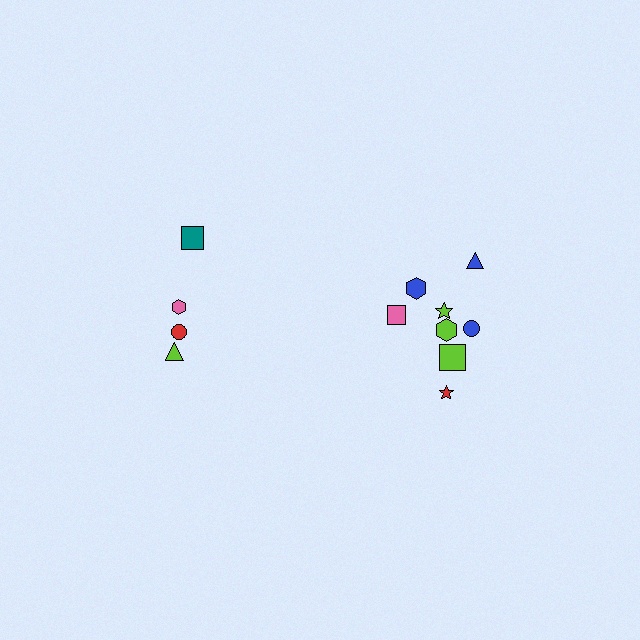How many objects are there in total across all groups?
There are 12 objects.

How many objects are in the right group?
There are 8 objects.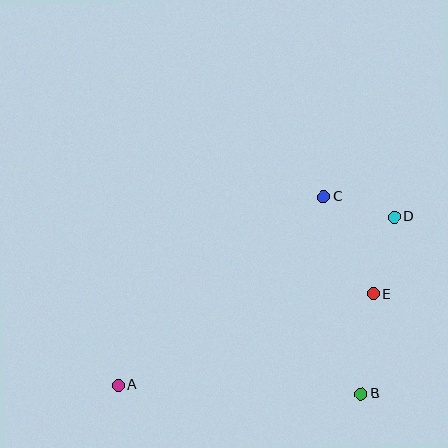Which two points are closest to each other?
Points C and D are closest to each other.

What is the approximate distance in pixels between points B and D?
The distance between B and D is approximately 180 pixels.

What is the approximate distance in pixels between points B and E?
The distance between B and E is approximately 101 pixels.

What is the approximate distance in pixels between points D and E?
The distance between D and E is approximately 80 pixels.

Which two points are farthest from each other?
Points A and D are farthest from each other.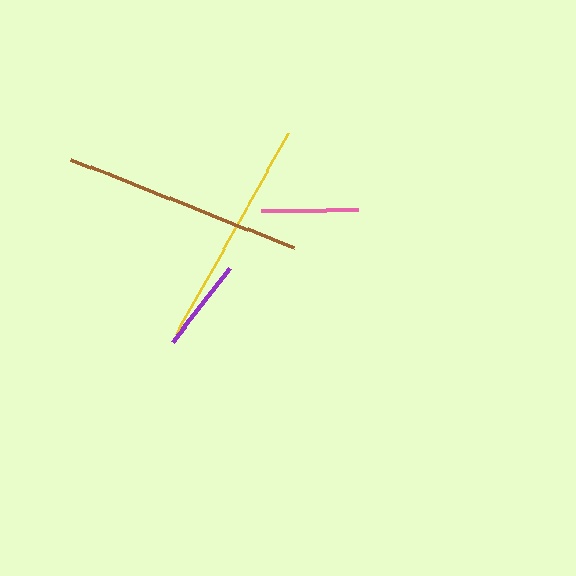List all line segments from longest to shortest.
From longest to shortest: brown, yellow, pink, purple.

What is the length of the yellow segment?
The yellow segment is approximately 230 pixels long.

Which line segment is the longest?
The brown line is the longest at approximately 240 pixels.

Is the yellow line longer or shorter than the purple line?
The yellow line is longer than the purple line.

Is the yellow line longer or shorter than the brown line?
The brown line is longer than the yellow line.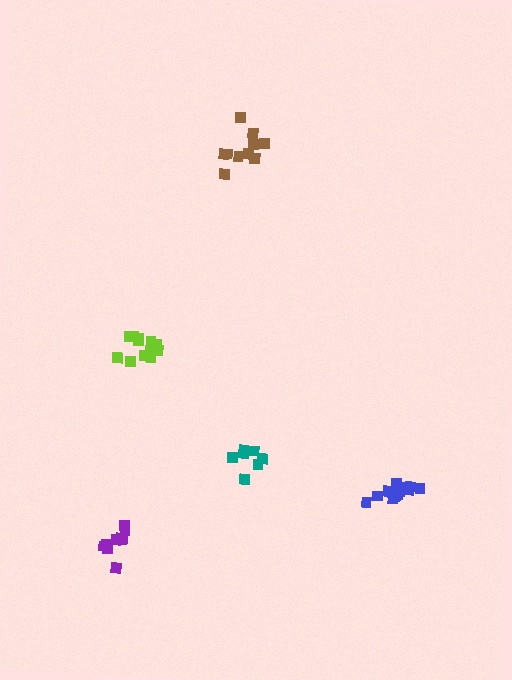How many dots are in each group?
Group 1: 7 dots, Group 2: 10 dots, Group 3: 13 dots, Group 4: 13 dots, Group 5: 9 dots (52 total).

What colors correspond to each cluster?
The clusters are colored: teal, brown, lime, blue, purple.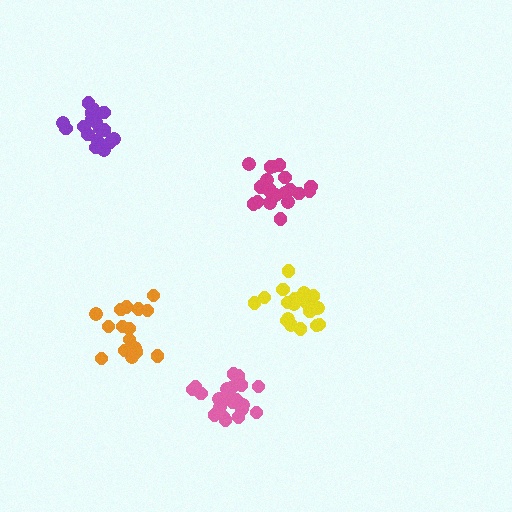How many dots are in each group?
Group 1: 20 dots, Group 2: 21 dots, Group 3: 17 dots, Group 4: 19 dots, Group 5: 18 dots (95 total).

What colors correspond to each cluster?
The clusters are colored: magenta, pink, orange, yellow, purple.